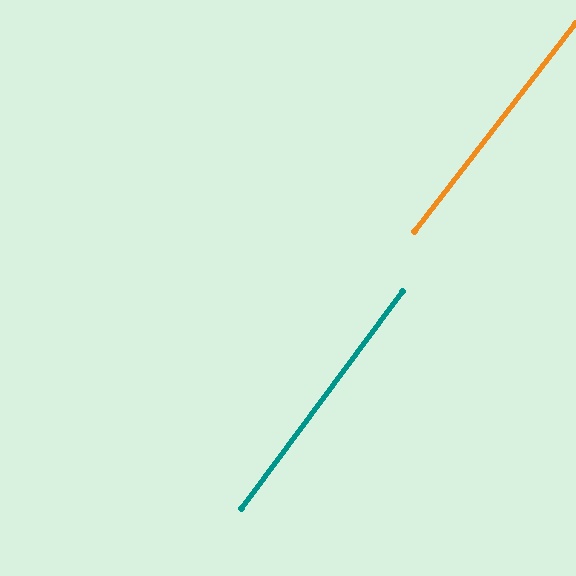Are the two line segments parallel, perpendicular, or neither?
Parallel — their directions differ by only 0.9°.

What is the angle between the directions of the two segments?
Approximately 1 degree.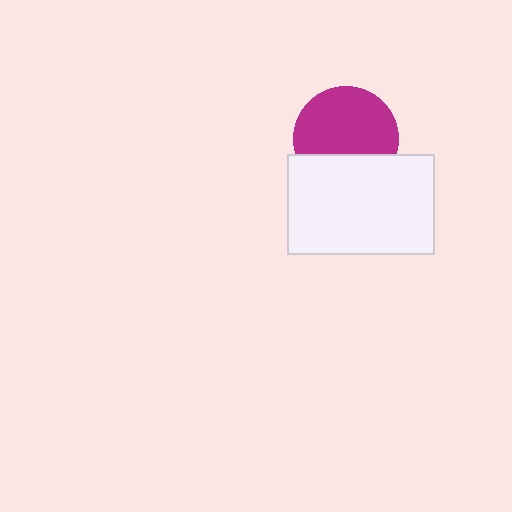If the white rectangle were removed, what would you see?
You would see the complete magenta circle.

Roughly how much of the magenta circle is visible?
Most of it is visible (roughly 67%).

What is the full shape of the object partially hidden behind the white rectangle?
The partially hidden object is a magenta circle.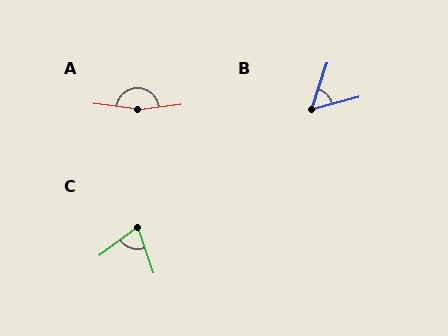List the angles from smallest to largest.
B (57°), C (72°), A (165°).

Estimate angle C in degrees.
Approximately 72 degrees.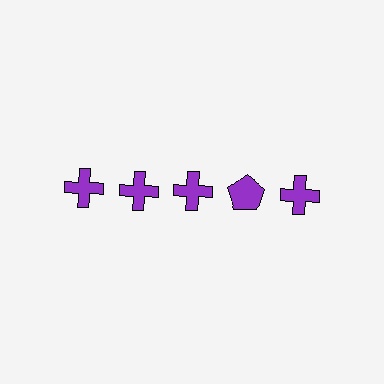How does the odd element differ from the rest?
It has a different shape: pentagon instead of cross.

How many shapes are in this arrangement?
There are 5 shapes arranged in a grid pattern.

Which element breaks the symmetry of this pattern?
The purple pentagon in the top row, second from right column breaks the symmetry. All other shapes are purple crosses.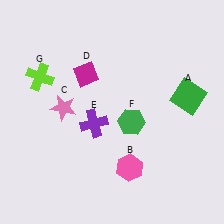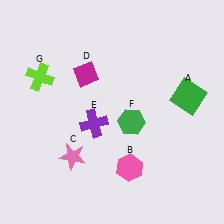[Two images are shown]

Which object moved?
The pink star (C) moved down.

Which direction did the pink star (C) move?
The pink star (C) moved down.